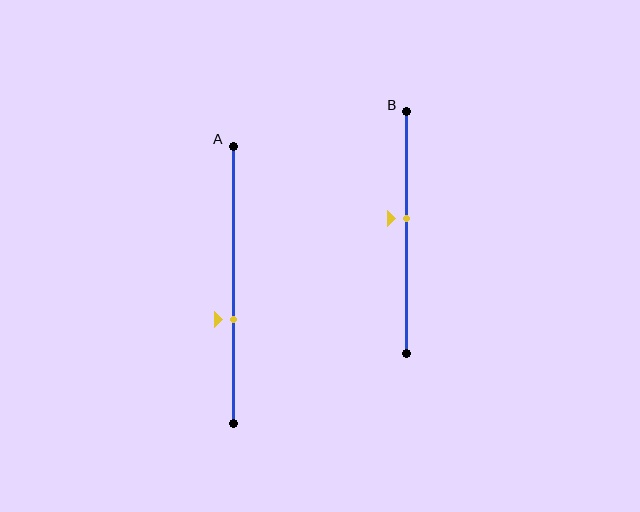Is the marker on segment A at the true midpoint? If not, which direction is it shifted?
No, the marker on segment A is shifted downward by about 12% of the segment length.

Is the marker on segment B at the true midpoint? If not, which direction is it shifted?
No, the marker on segment B is shifted upward by about 6% of the segment length.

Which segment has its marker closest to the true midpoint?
Segment B has its marker closest to the true midpoint.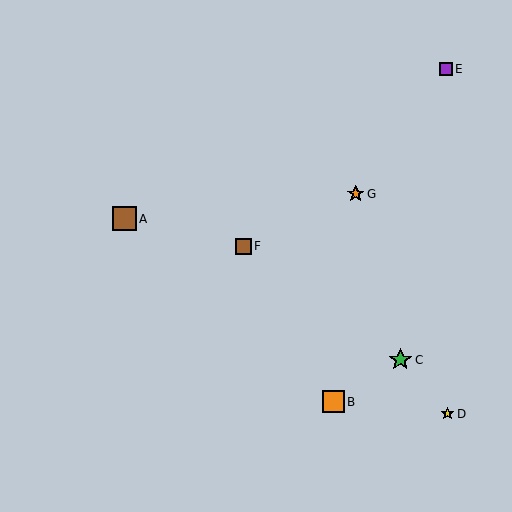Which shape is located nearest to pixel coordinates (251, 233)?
The brown square (labeled F) at (243, 246) is nearest to that location.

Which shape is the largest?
The brown square (labeled A) is the largest.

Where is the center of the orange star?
The center of the orange star is at (356, 194).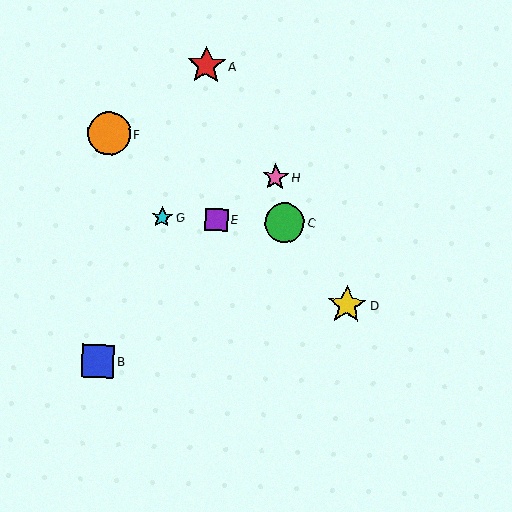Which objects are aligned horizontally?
Objects C, E, G are aligned horizontally.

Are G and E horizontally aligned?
Yes, both are at y≈217.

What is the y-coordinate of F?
Object F is at y≈134.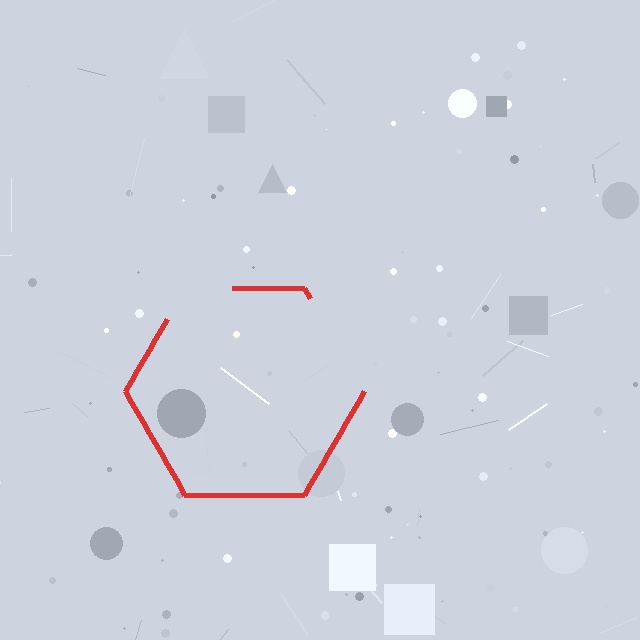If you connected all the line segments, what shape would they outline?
They would outline a hexagon.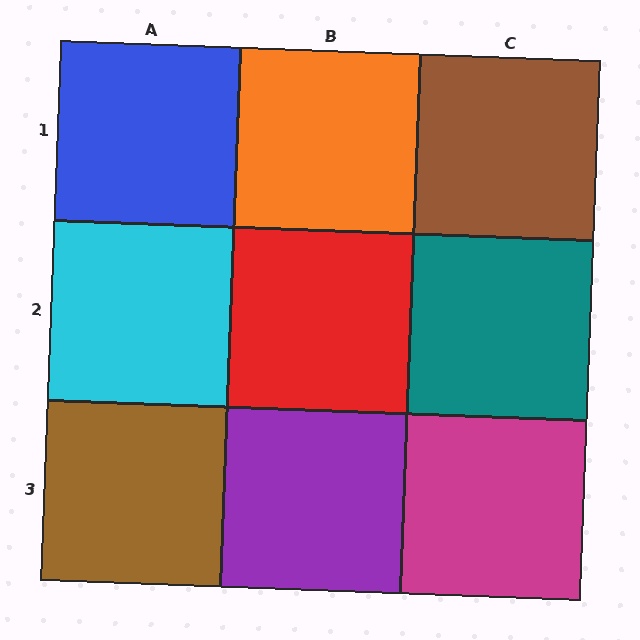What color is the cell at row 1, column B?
Orange.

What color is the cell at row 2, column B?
Red.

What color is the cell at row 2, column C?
Teal.